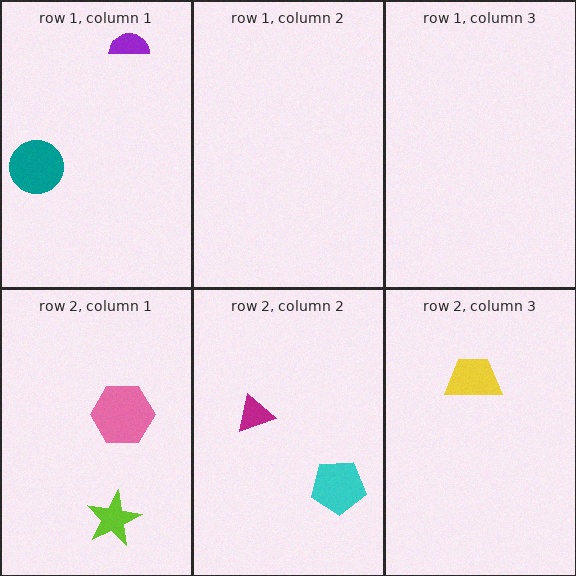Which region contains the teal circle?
The row 1, column 1 region.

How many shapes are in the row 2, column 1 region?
2.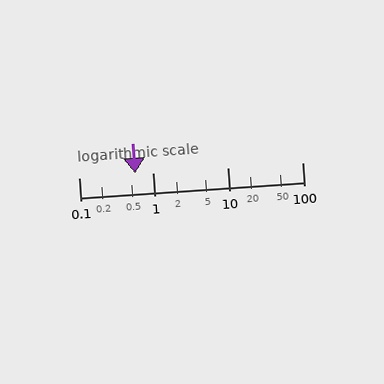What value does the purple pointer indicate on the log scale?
The pointer indicates approximately 0.57.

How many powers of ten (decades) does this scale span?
The scale spans 3 decades, from 0.1 to 100.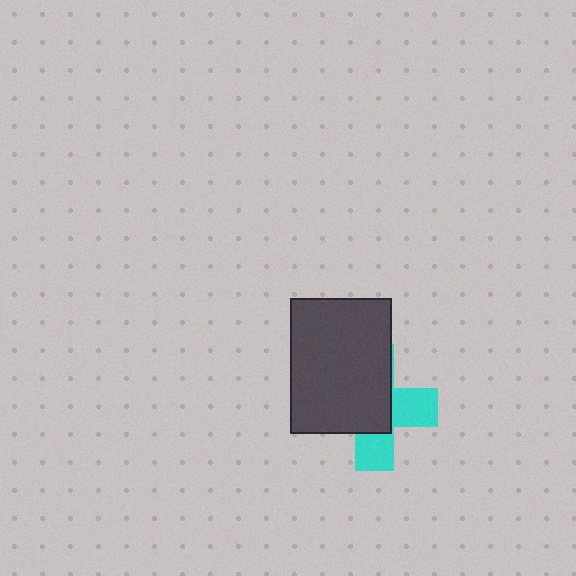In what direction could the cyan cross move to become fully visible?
The cyan cross could move toward the lower-right. That would shift it out from behind the dark gray rectangle entirely.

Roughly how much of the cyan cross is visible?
A small part of it is visible (roughly 40%).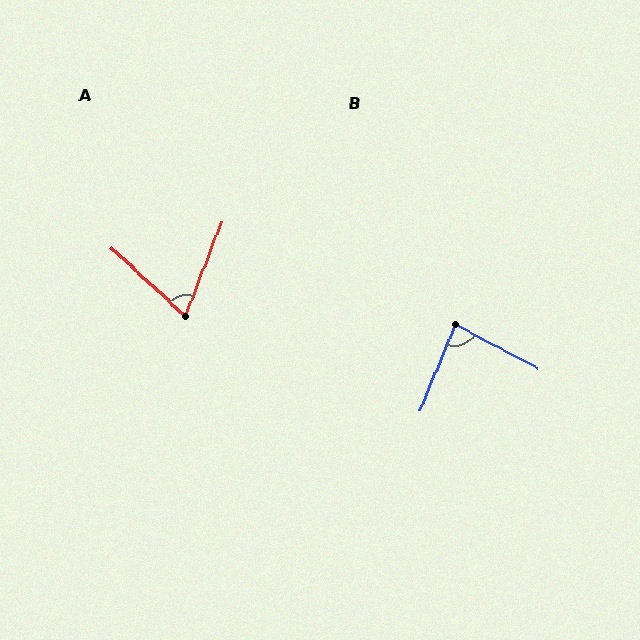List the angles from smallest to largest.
A (68°), B (84°).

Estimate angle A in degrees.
Approximately 68 degrees.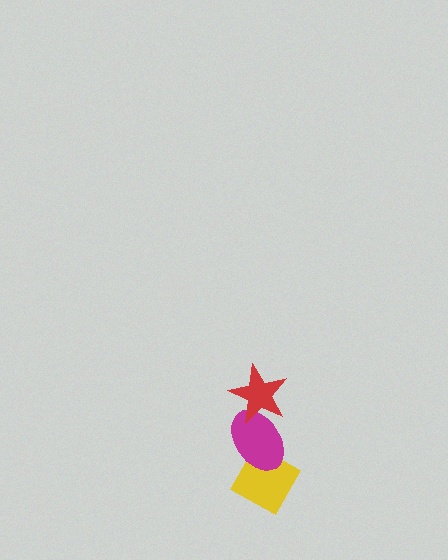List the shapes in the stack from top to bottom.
From top to bottom: the red star, the magenta ellipse, the yellow diamond.